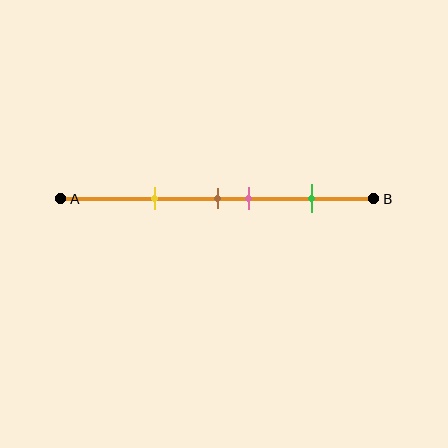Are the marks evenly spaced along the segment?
No, the marks are not evenly spaced.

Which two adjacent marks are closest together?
The brown and pink marks are the closest adjacent pair.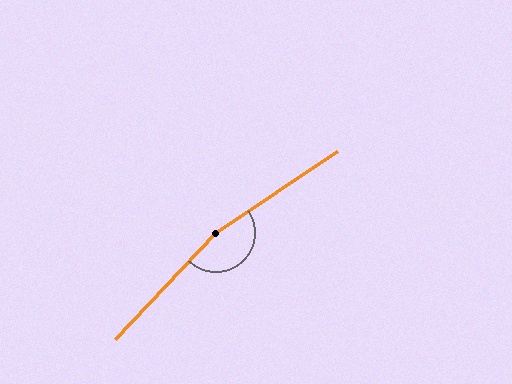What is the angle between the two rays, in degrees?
Approximately 167 degrees.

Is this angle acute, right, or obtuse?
It is obtuse.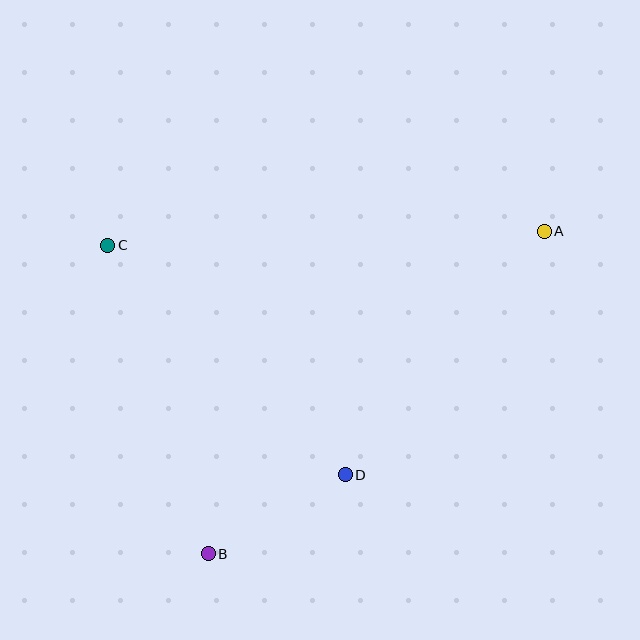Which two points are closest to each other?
Points B and D are closest to each other.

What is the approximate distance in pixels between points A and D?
The distance between A and D is approximately 314 pixels.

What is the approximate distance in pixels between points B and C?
The distance between B and C is approximately 325 pixels.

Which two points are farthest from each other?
Points A and B are farthest from each other.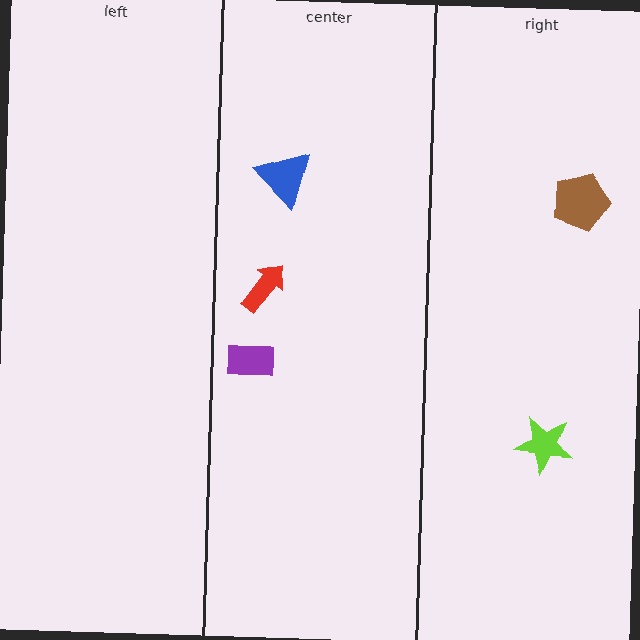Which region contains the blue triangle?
The center region.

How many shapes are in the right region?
2.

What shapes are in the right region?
The lime star, the brown pentagon.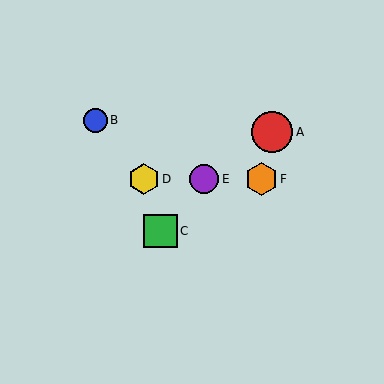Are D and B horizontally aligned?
No, D is at y≈179 and B is at y≈120.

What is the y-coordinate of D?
Object D is at y≈179.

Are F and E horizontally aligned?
Yes, both are at y≈179.